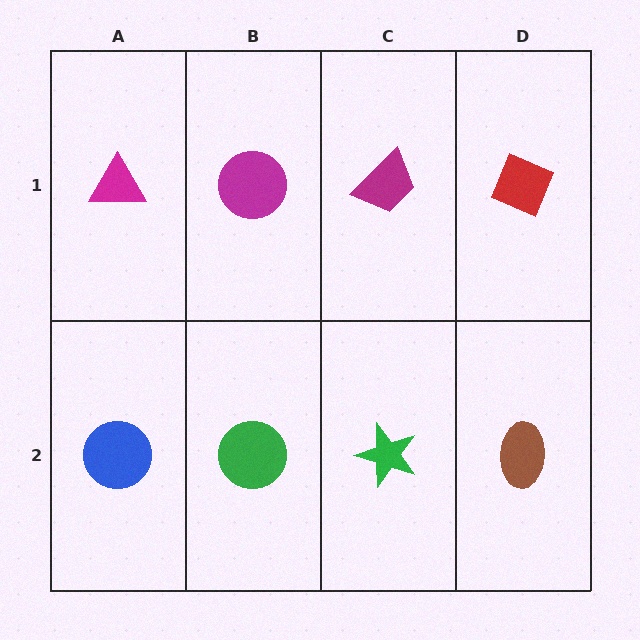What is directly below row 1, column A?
A blue circle.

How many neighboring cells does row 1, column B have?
3.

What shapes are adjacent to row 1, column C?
A green star (row 2, column C), a magenta circle (row 1, column B), a red diamond (row 1, column D).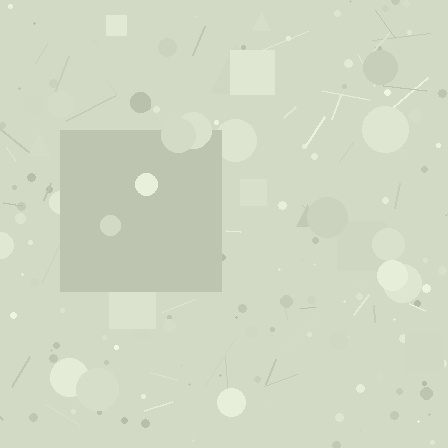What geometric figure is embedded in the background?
A square is embedded in the background.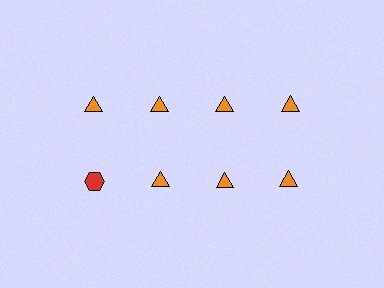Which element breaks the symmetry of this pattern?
The red hexagon in the second row, leftmost column breaks the symmetry. All other shapes are orange triangles.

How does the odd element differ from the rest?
It differs in both color (red instead of orange) and shape (hexagon instead of triangle).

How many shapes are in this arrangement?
There are 8 shapes arranged in a grid pattern.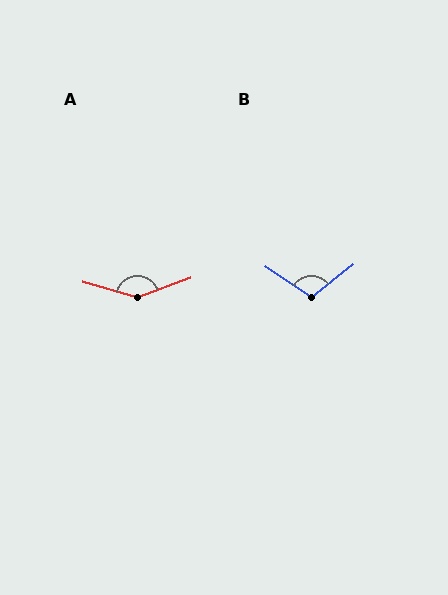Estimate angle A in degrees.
Approximately 143 degrees.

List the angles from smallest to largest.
B (108°), A (143°).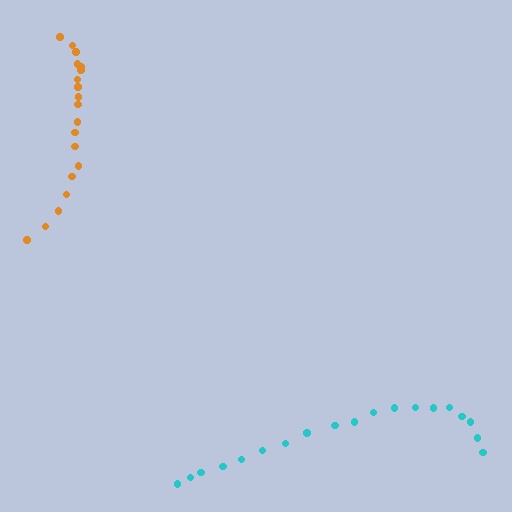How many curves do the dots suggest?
There are 2 distinct paths.